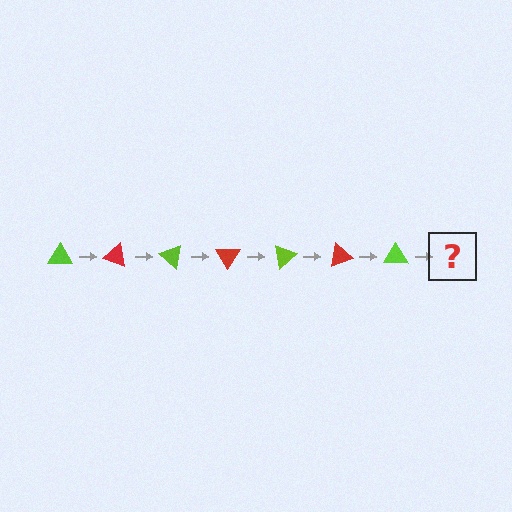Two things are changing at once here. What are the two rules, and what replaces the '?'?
The two rules are that it rotates 20 degrees each step and the color cycles through lime and red. The '?' should be a red triangle, rotated 140 degrees from the start.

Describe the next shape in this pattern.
It should be a red triangle, rotated 140 degrees from the start.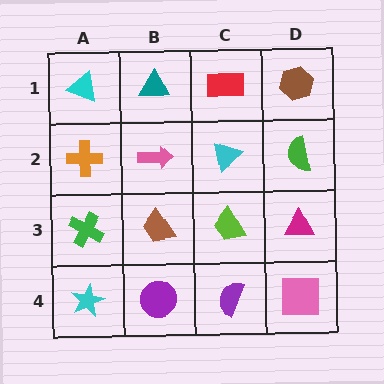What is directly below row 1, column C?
A cyan triangle.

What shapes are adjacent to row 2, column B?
A teal triangle (row 1, column B), a brown trapezoid (row 3, column B), an orange cross (row 2, column A), a cyan triangle (row 2, column C).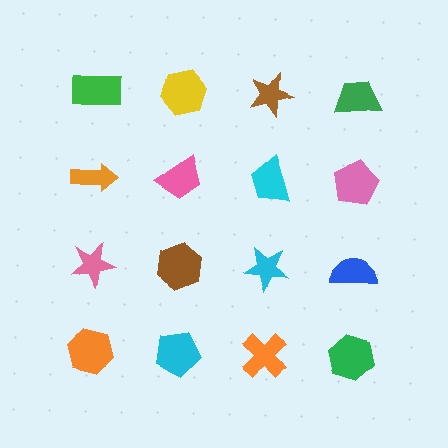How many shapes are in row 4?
4 shapes.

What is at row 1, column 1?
A green rectangle.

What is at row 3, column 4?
A blue semicircle.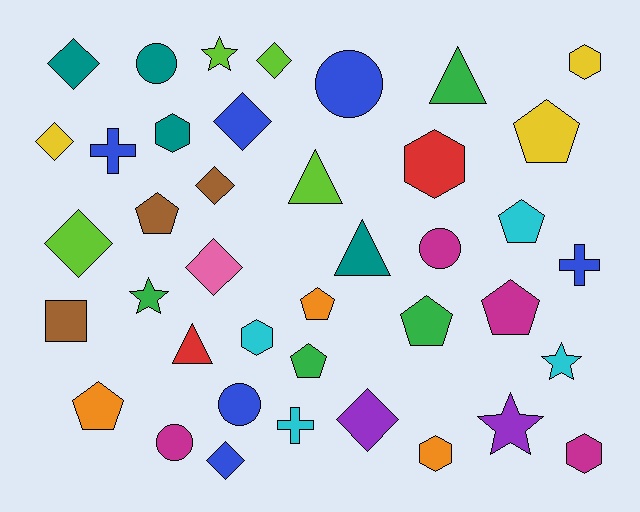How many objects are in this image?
There are 40 objects.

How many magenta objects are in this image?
There are 4 magenta objects.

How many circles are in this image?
There are 5 circles.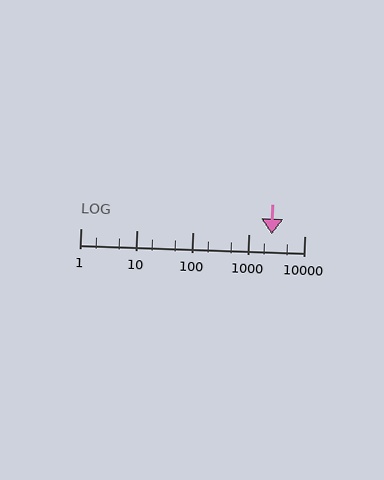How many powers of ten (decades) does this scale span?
The scale spans 4 decades, from 1 to 10000.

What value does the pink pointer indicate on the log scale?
The pointer indicates approximately 2600.